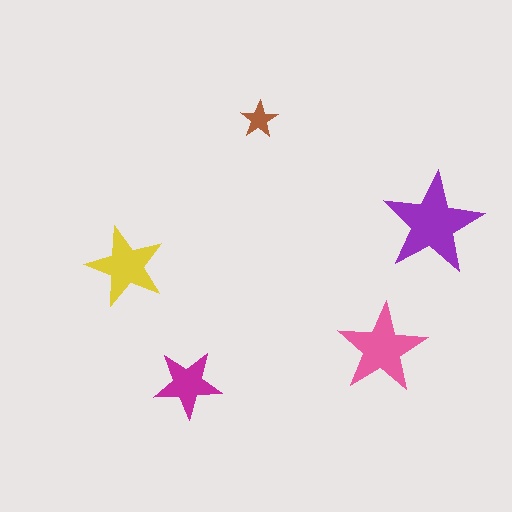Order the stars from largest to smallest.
the purple one, the pink one, the yellow one, the magenta one, the brown one.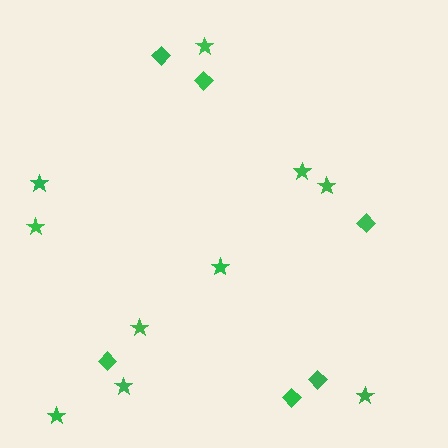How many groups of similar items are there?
There are 2 groups: one group of stars (10) and one group of diamonds (6).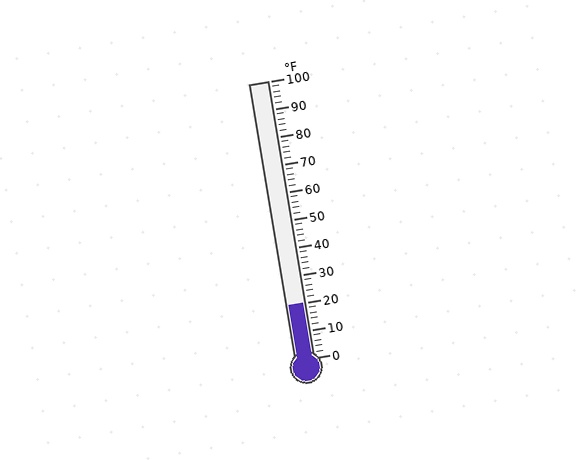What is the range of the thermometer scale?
The thermometer scale ranges from 0°F to 100°F.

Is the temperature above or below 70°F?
The temperature is below 70°F.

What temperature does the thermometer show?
The thermometer shows approximately 20°F.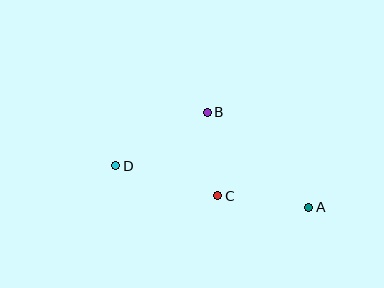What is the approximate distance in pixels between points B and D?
The distance between B and D is approximately 106 pixels.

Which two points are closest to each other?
Points B and C are closest to each other.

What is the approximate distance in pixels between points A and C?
The distance between A and C is approximately 91 pixels.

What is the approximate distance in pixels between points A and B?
The distance between A and B is approximately 139 pixels.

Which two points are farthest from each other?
Points A and D are farthest from each other.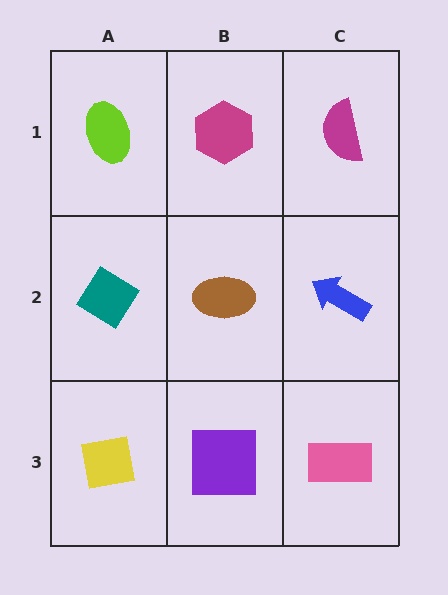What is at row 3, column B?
A purple square.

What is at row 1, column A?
A lime ellipse.